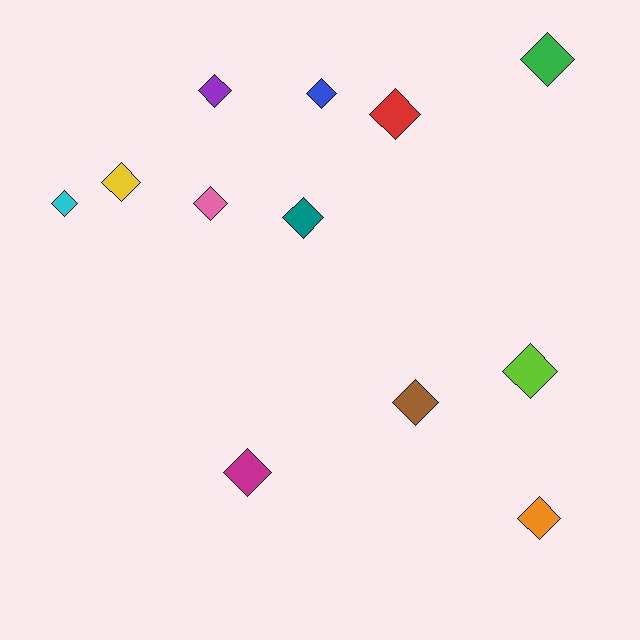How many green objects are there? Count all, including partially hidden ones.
There is 1 green object.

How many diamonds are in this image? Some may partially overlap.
There are 12 diamonds.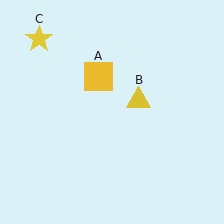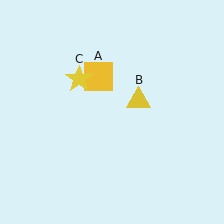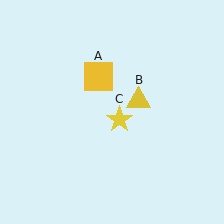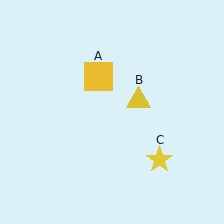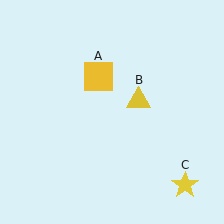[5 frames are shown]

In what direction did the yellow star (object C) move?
The yellow star (object C) moved down and to the right.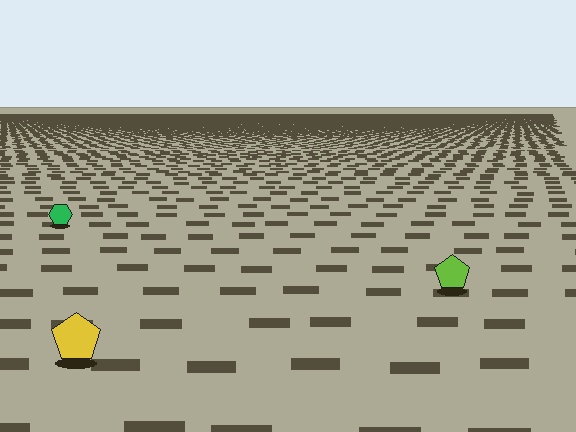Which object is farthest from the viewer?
The green hexagon is farthest from the viewer. It appears smaller and the ground texture around it is denser.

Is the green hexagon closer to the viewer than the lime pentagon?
No. The lime pentagon is closer — you can tell from the texture gradient: the ground texture is coarser near it.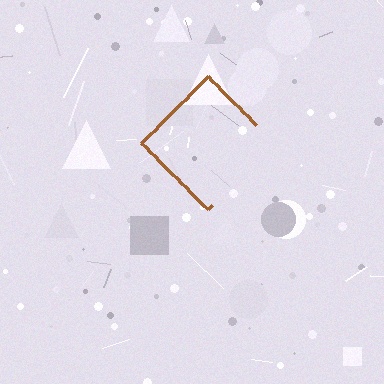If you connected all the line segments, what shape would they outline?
They would outline a diamond.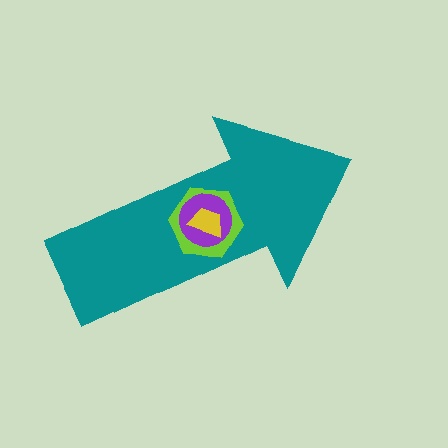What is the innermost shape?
The yellow trapezoid.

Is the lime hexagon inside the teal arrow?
Yes.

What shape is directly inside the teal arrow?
The lime hexagon.